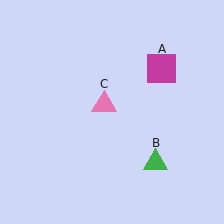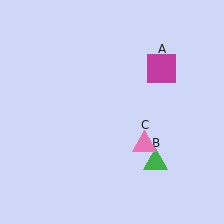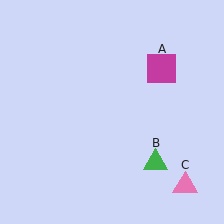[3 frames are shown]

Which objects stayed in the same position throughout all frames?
Magenta square (object A) and green triangle (object B) remained stationary.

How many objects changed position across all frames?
1 object changed position: pink triangle (object C).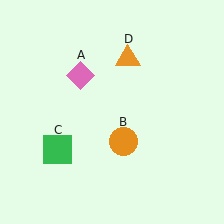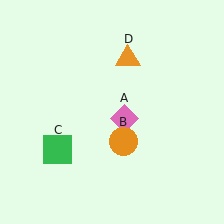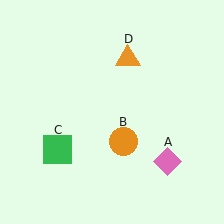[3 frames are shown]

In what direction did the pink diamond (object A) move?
The pink diamond (object A) moved down and to the right.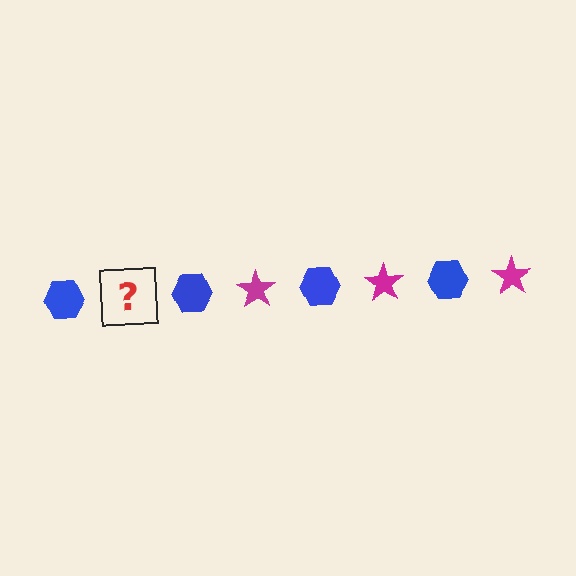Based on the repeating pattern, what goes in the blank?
The blank should be a magenta star.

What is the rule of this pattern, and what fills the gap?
The rule is that the pattern alternates between blue hexagon and magenta star. The gap should be filled with a magenta star.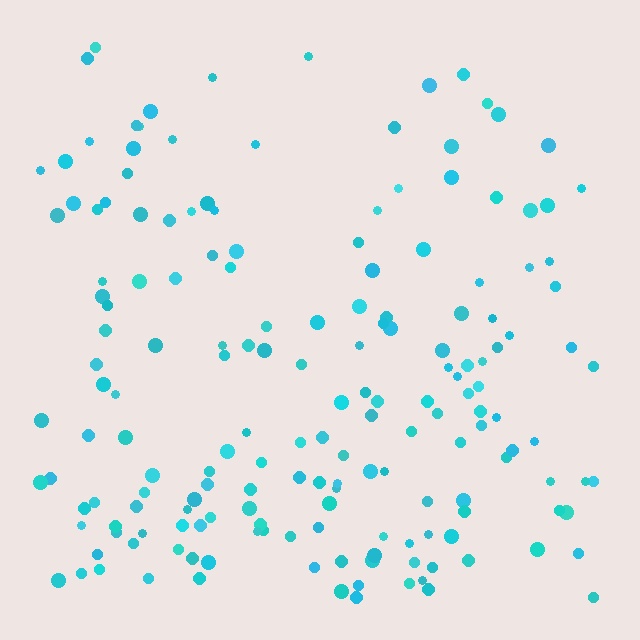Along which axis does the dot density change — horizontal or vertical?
Vertical.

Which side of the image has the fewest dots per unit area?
The top.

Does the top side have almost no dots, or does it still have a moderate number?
Still a moderate number, just noticeably fewer than the bottom.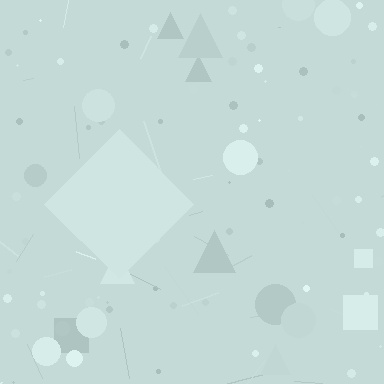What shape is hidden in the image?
A diamond is hidden in the image.